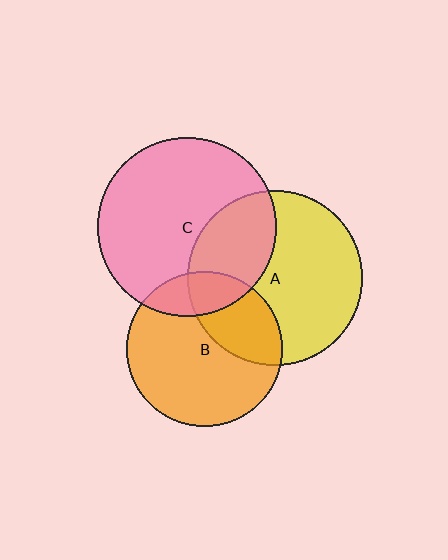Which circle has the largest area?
Circle C (pink).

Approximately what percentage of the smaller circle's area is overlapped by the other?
Approximately 20%.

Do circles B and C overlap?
Yes.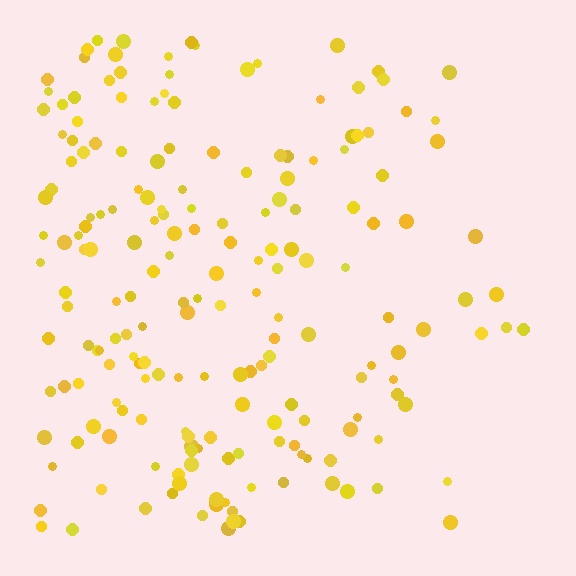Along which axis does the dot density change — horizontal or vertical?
Horizontal.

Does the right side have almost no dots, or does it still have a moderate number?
Still a moderate number, just noticeably fewer than the left.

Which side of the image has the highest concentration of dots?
The left.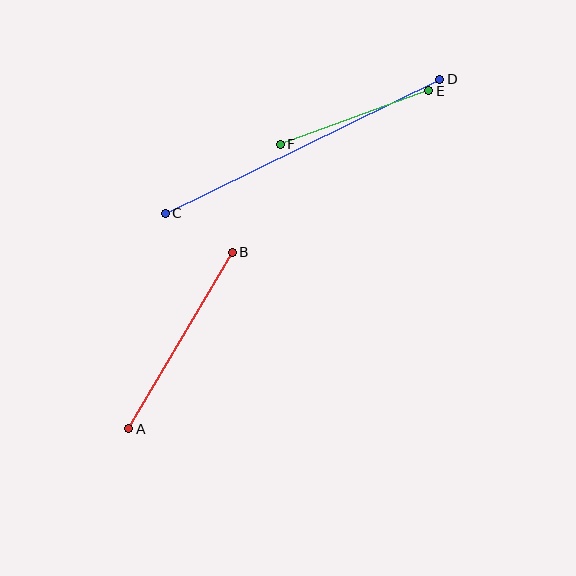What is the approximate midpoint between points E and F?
The midpoint is at approximately (354, 117) pixels.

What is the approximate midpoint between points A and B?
The midpoint is at approximately (180, 340) pixels.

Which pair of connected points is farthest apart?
Points C and D are farthest apart.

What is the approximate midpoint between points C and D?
The midpoint is at approximately (303, 146) pixels.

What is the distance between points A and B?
The distance is approximately 205 pixels.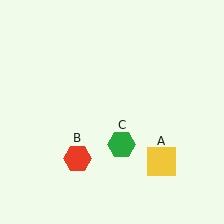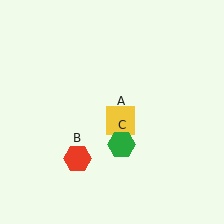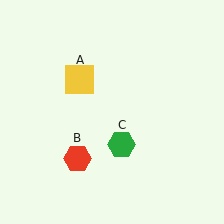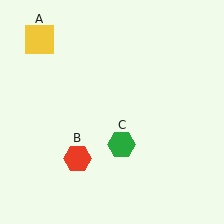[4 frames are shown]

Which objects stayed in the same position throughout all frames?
Red hexagon (object B) and green hexagon (object C) remained stationary.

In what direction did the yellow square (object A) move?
The yellow square (object A) moved up and to the left.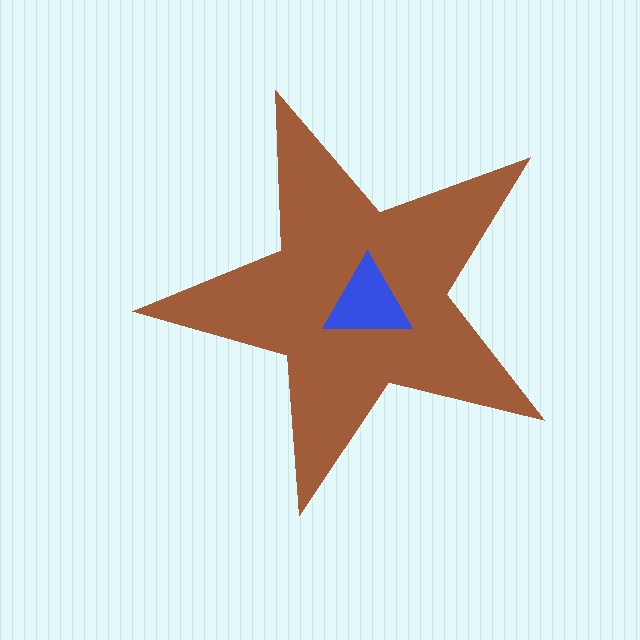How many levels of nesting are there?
2.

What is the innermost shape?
The blue triangle.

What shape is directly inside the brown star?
The blue triangle.